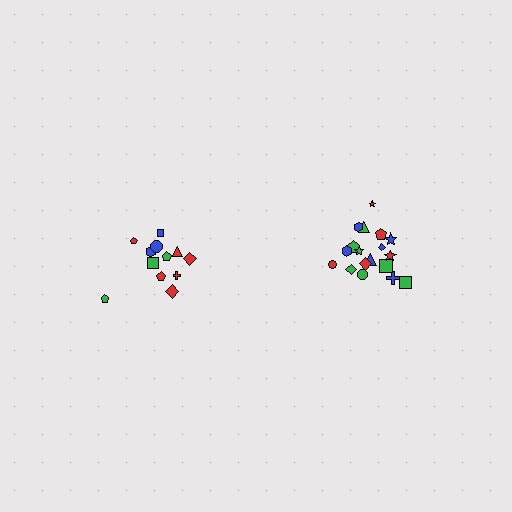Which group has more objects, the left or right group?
The right group.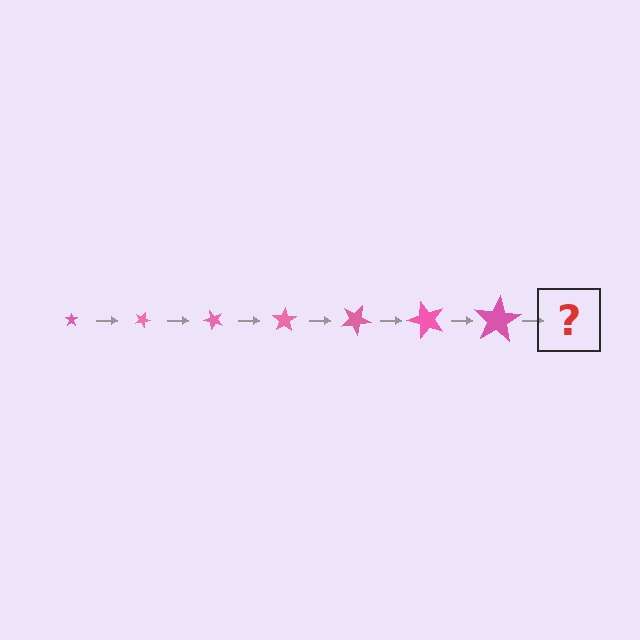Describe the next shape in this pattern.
It should be a star, larger than the previous one and rotated 175 degrees from the start.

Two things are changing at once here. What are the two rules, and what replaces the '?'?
The two rules are that the star grows larger each step and it rotates 25 degrees each step. The '?' should be a star, larger than the previous one and rotated 175 degrees from the start.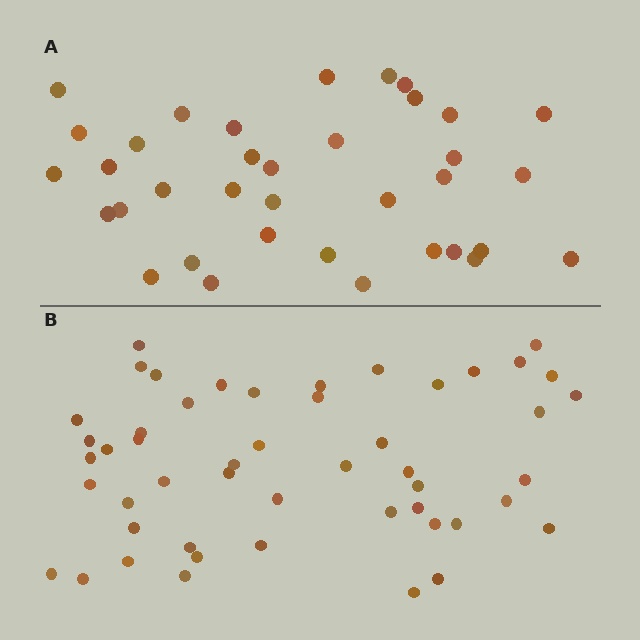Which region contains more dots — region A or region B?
Region B (the bottom region) has more dots.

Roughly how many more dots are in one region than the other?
Region B has approximately 15 more dots than region A.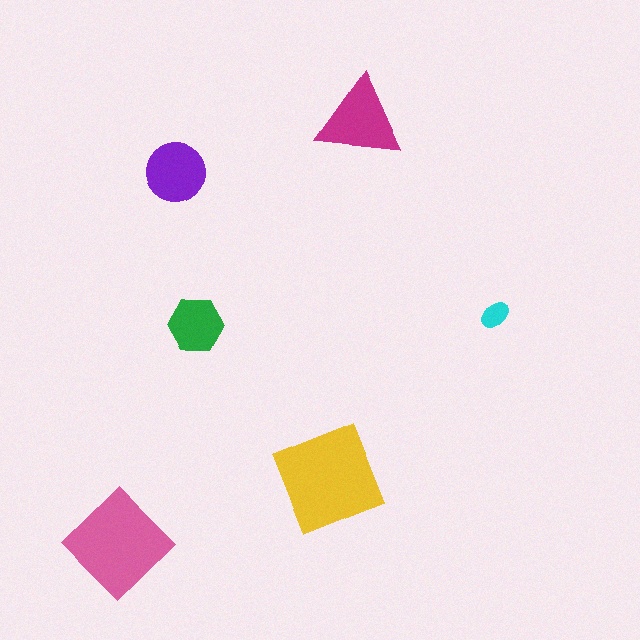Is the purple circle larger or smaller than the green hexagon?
Larger.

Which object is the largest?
The yellow square.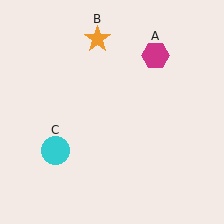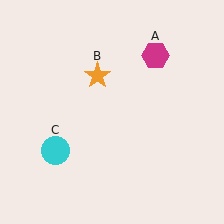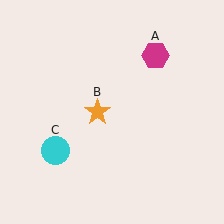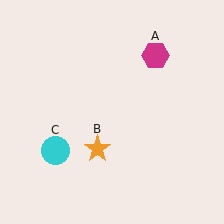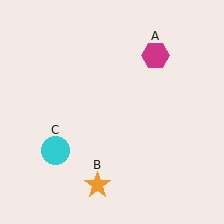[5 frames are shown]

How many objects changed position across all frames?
1 object changed position: orange star (object B).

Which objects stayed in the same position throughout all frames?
Magenta hexagon (object A) and cyan circle (object C) remained stationary.